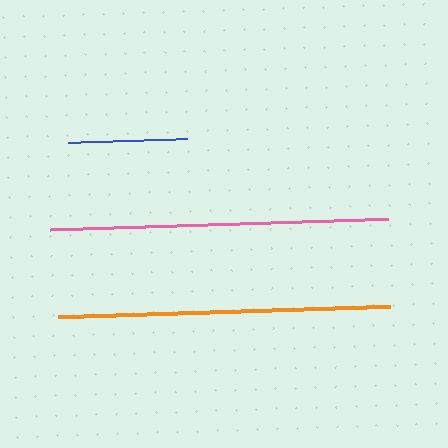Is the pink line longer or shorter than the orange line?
The pink line is longer than the orange line.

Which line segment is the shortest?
The blue line is the shortest at approximately 119 pixels.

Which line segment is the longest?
The pink line is the longest at approximately 338 pixels.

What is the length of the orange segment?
The orange segment is approximately 332 pixels long.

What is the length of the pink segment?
The pink segment is approximately 338 pixels long.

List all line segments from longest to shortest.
From longest to shortest: pink, orange, blue.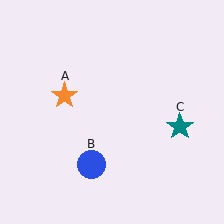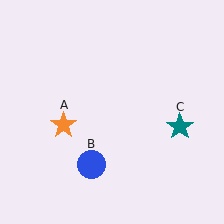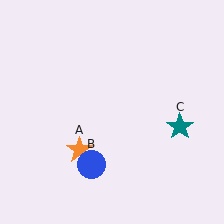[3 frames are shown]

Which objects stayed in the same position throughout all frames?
Blue circle (object B) and teal star (object C) remained stationary.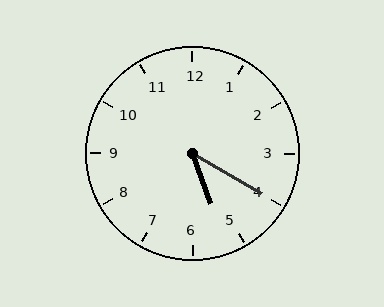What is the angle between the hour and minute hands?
Approximately 40 degrees.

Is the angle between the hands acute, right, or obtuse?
It is acute.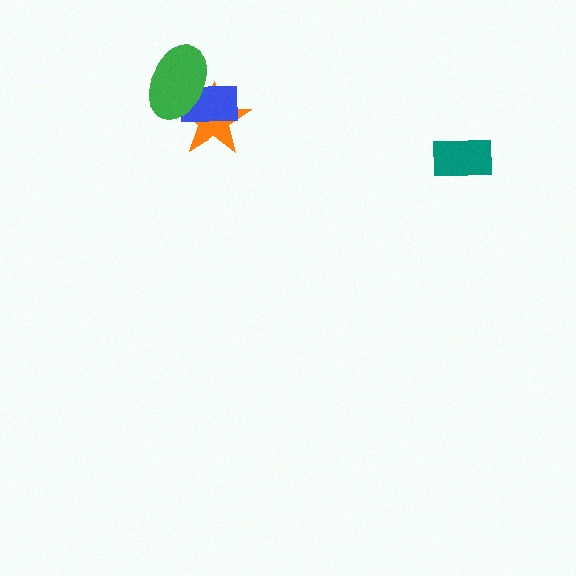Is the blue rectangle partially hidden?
Yes, it is partially covered by another shape.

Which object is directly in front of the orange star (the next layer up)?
The blue rectangle is directly in front of the orange star.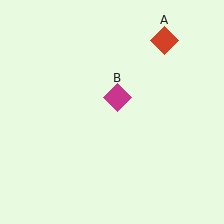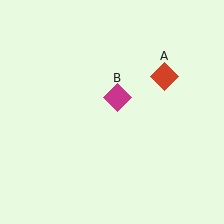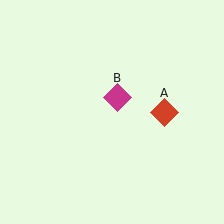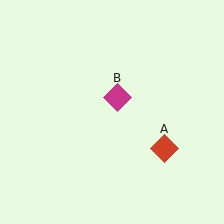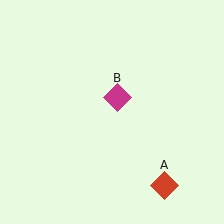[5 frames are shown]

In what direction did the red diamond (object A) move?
The red diamond (object A) moved down.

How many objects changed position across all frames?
1 object changed position: red diamond (object A).